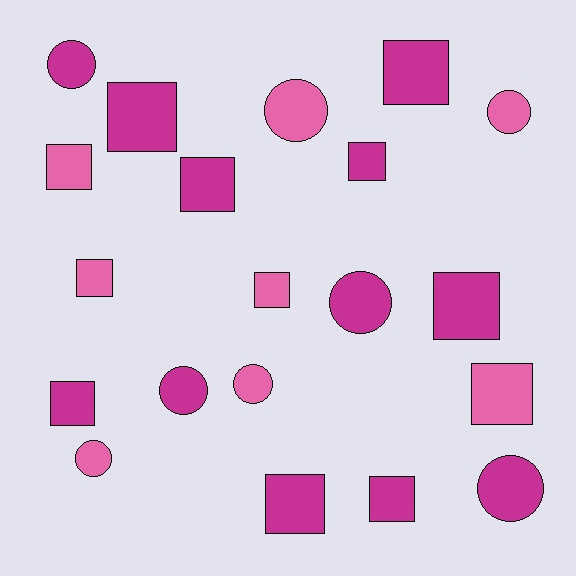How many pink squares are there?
There are 4 pink squares.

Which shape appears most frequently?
Square, with 12 objects.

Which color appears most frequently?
Magenta, with 12 objects.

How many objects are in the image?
There are 20 objects.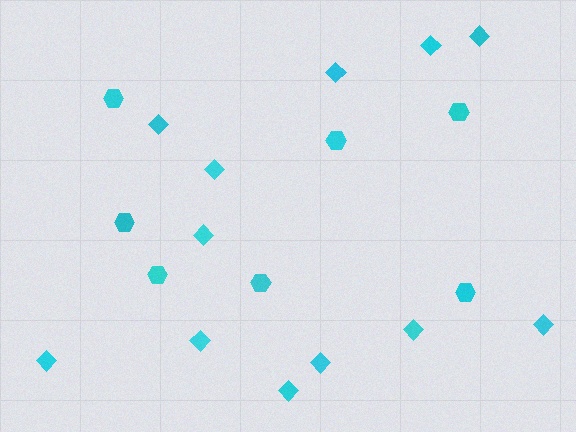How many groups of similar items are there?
There are 2 groups: one group of hexagons (7) and one group of diamonds (12).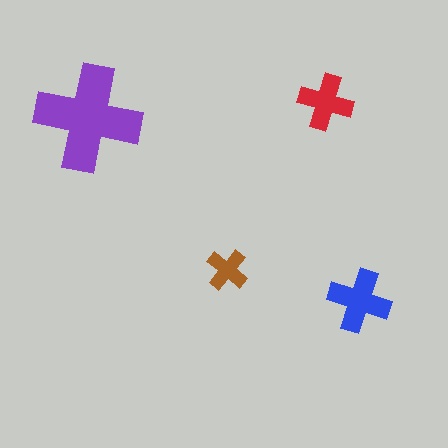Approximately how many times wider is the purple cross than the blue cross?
About 1.5 times wider.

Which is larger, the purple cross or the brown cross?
The purple one.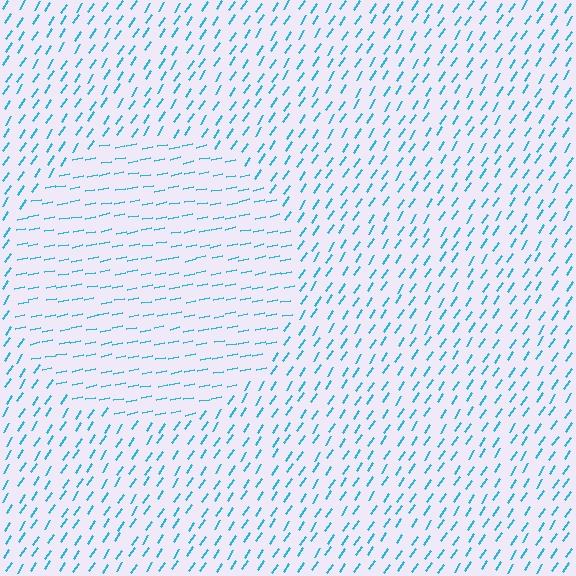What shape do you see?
I see a circle.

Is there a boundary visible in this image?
Yes, there is a texture boundary formed by a change in line orientation.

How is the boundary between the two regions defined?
The boundary is defined purely by a change in line orientation (approximately 45 degrees difference). All lines are the same color and thickness.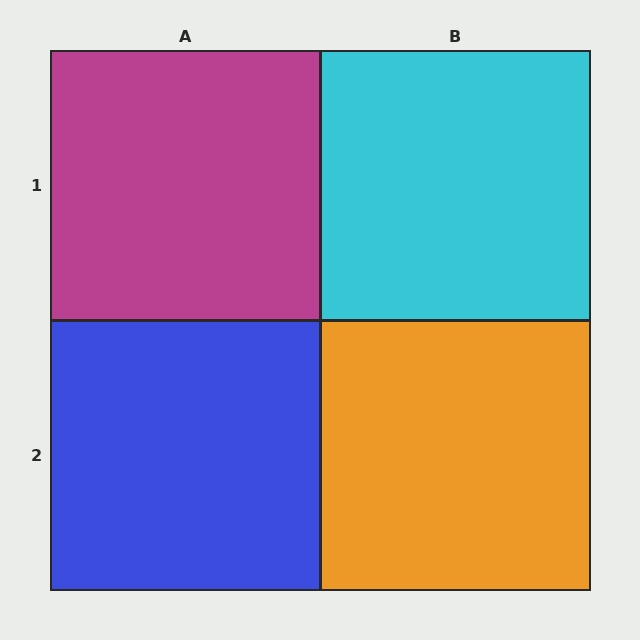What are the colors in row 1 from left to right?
Magenta, cyan.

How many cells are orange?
1 cell is orange.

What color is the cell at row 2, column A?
Blue.